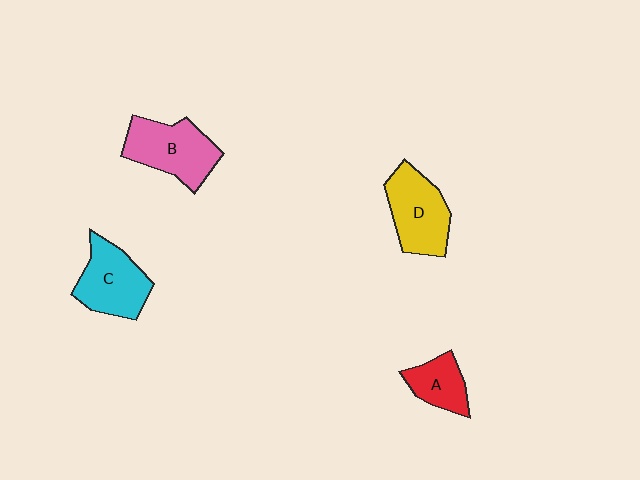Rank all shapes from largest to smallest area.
From largest to smallest: B (pink), D (yellow), C (cyan), A (red).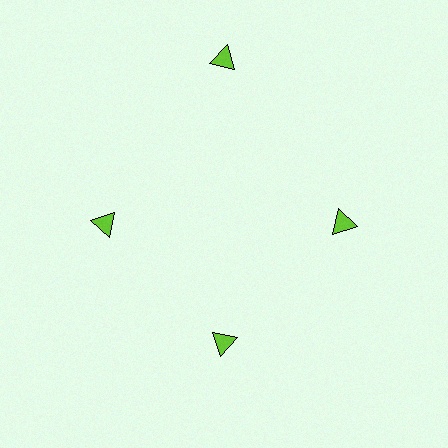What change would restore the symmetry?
The symmetry would be restored by moving it inward, back onto the ring so that all 4 triangles sit at equal angles and equal distance from the center.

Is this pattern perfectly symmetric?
No. The 4 lime triangles are arranged in a ring, but one element near the 12 o'clock position is pushed outward from the center, breaking the 4-fold rotational symmetry.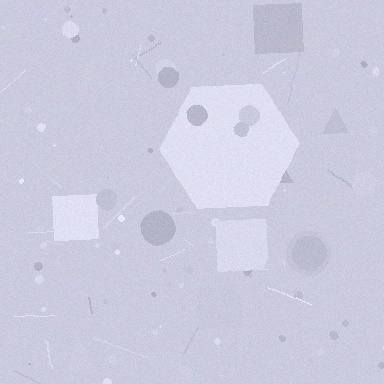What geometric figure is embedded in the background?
A hexagon is embedded in the background.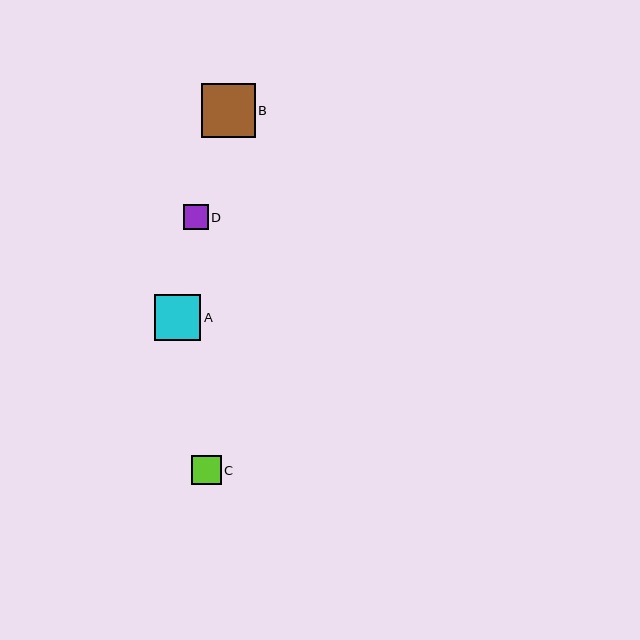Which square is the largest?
Square B is the largest with a size of approximately 54 pixels.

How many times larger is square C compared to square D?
Square C is approximately 1.2 times the size of square D.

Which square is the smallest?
Square D is the smallest with a size of approximately 25 pixels.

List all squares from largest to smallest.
From largest to smallest: B, A, C, D.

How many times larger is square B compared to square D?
Square B is approximately 2.1 times the size of square D.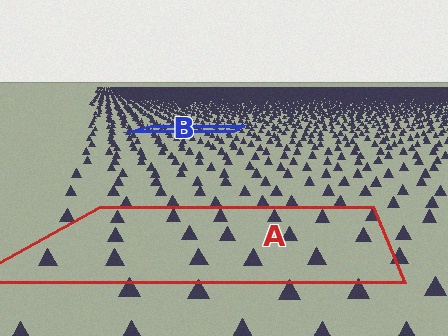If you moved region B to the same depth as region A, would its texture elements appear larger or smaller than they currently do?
They would appear larger. At a closer depth, the same texture elements are projected at a bigger on-screen size.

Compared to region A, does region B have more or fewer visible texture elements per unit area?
Region B has more texture elements per unit area — they are packed more densely because it is farther away.